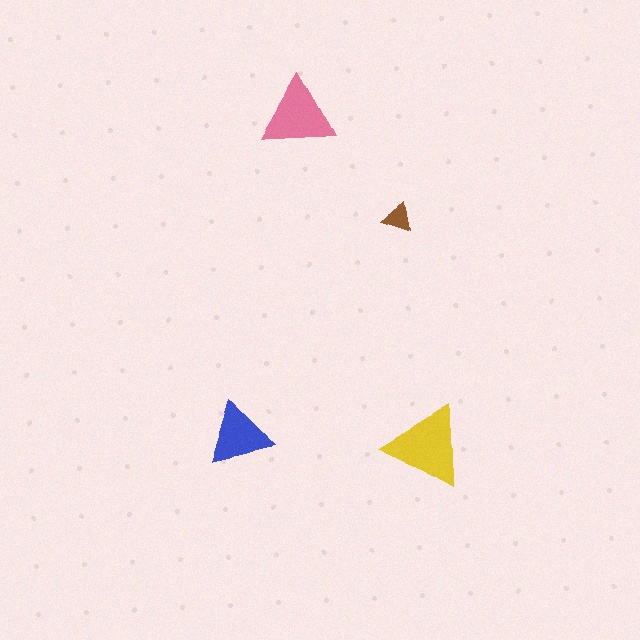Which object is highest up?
The pink triangle is topmost.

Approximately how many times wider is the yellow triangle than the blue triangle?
About 1.5 times wider.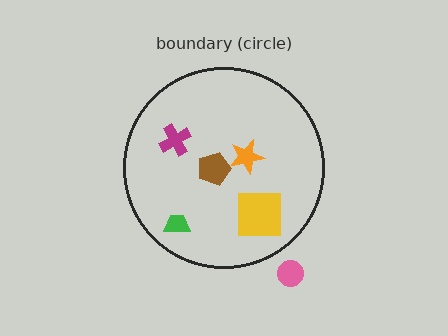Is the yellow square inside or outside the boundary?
Inside.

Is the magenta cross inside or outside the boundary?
Inside.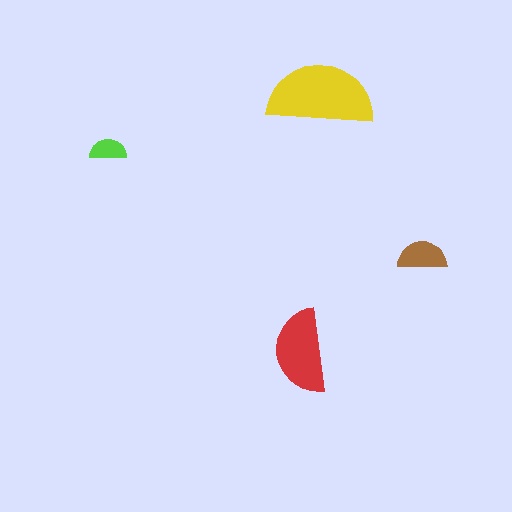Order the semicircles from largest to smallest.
the yellow one, the red one, the brown one, the lime one.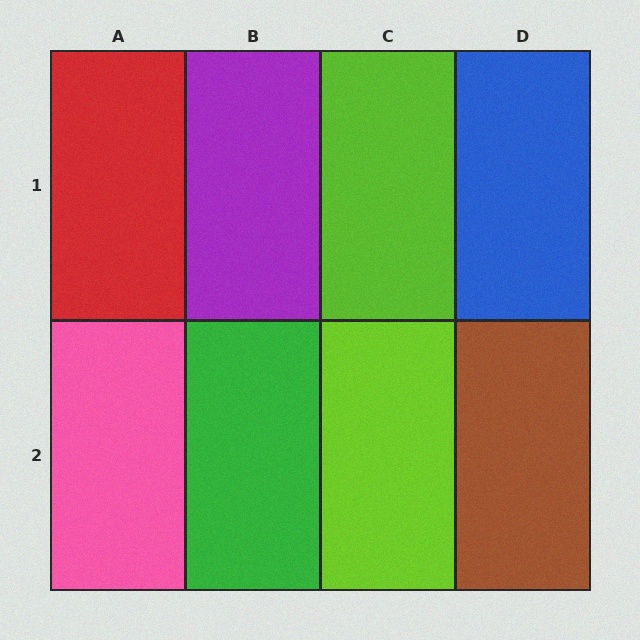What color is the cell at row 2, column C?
Lime.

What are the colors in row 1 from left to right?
Red, purple, lime, blue.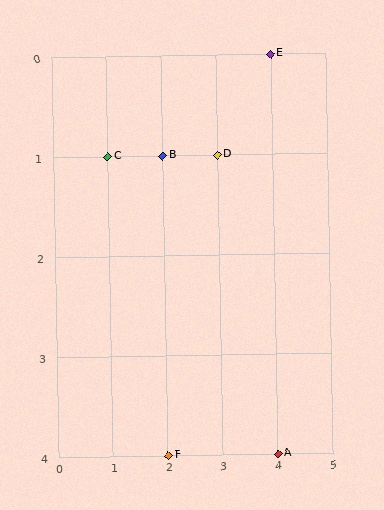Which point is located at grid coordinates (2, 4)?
Point F is at (2, 4).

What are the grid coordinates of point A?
Point A is at grid coordinates (4, 4).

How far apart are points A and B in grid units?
Points A and B are 2 columns and 3 rows apart (about 3.6 grid units diagonally).